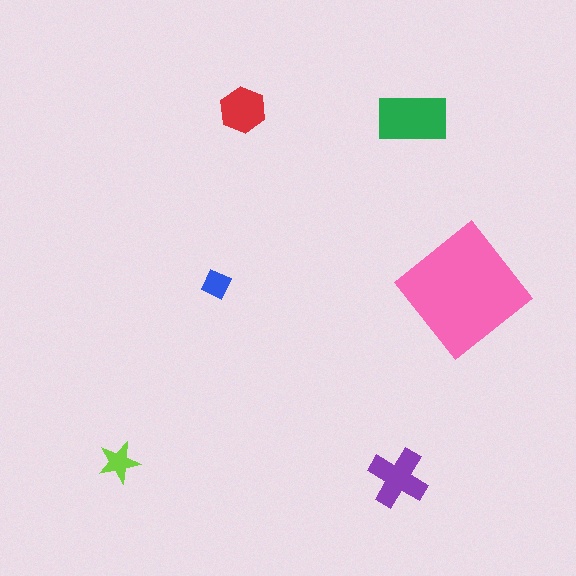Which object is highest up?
The red hexagon is topmost.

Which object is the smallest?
The blue diamond.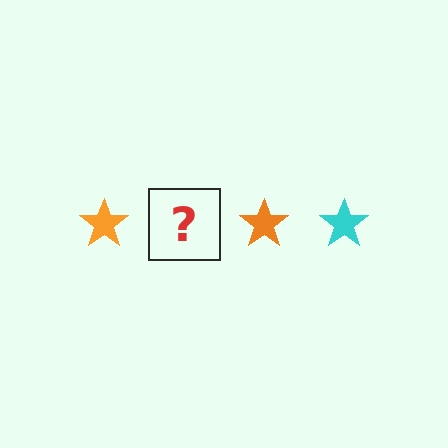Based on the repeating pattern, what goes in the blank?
The blank should be a cyan star.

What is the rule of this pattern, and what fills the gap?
The rule is that the pattern cycles through orange, cyan stars. The gap should be filled with a cyan star.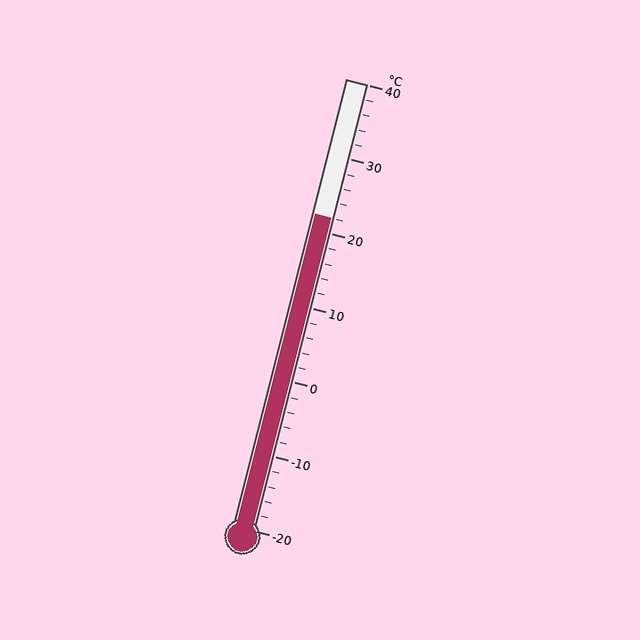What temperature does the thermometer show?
The thermometer shows approximately 22°C.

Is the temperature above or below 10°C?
The temperature is above 10°C.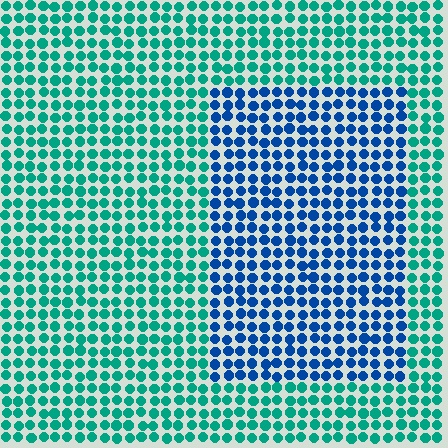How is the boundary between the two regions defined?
The boundary is defined purely by a slight shift in hue (about 46 degrees). Spacing, size, and orientation are identical on both sides.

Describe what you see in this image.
The image is filled with small teal elements in a uniform arrangement. A rectangle-shaped region is visible where the elements are tinted to a slightly different hue, forming a subtle color boundary.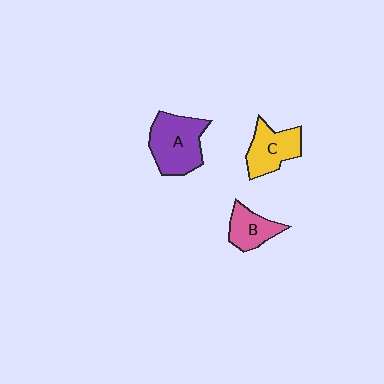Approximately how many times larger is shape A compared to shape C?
Approximately 1.3 times.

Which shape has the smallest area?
Shape B (pink).